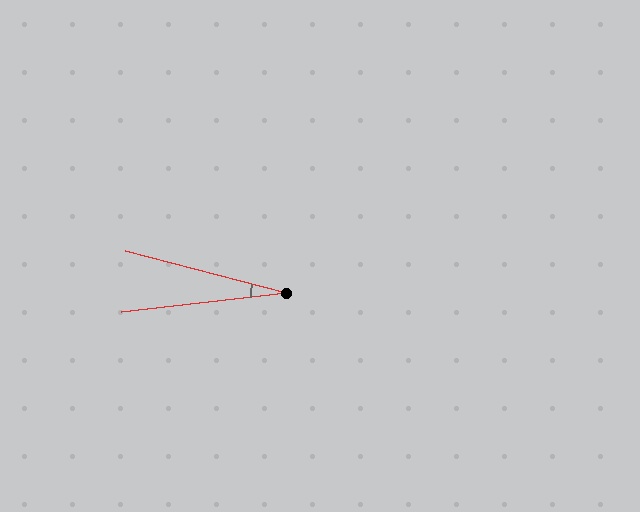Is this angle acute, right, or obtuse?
It is acute.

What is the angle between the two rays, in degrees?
Approximately 21 degrees.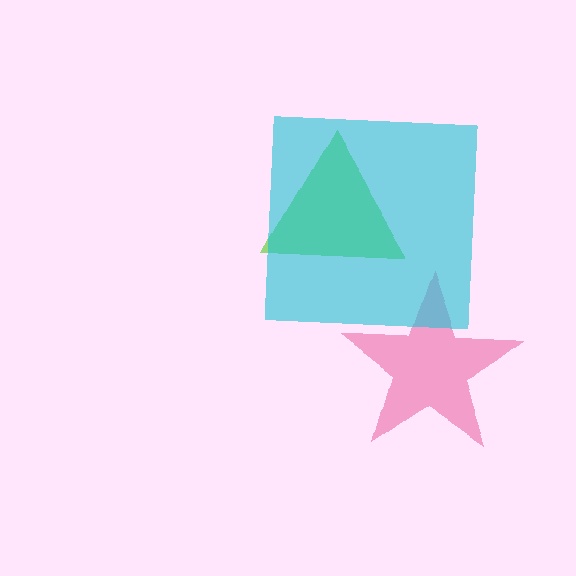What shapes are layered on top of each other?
The layered shapes are: a lime triangle, a pink star, a cyan square.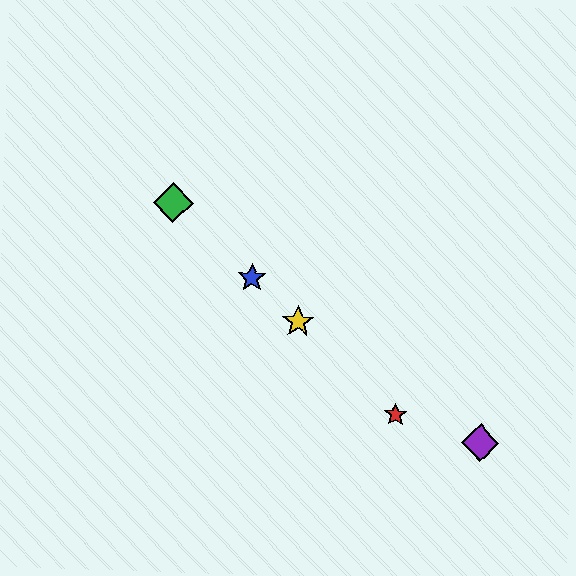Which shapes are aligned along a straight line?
The red star, the blue star, the green diamond, the yellow star are aligned along a straight line.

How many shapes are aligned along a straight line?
4 shapes (the red star, the blue star, the green diamond, the yellow star) are aligned along a straight line.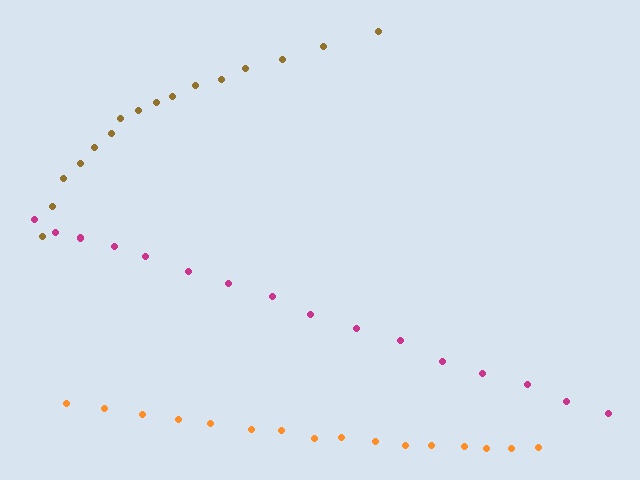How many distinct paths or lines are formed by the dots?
There are 3 distinct paths.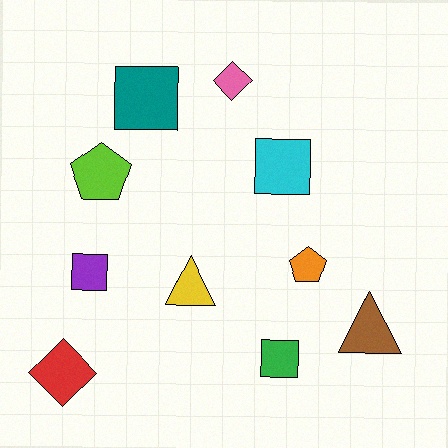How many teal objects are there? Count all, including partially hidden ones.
There is 1 teal object.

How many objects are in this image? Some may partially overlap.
There are 10 objects.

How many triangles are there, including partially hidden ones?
There are 2 triangles.